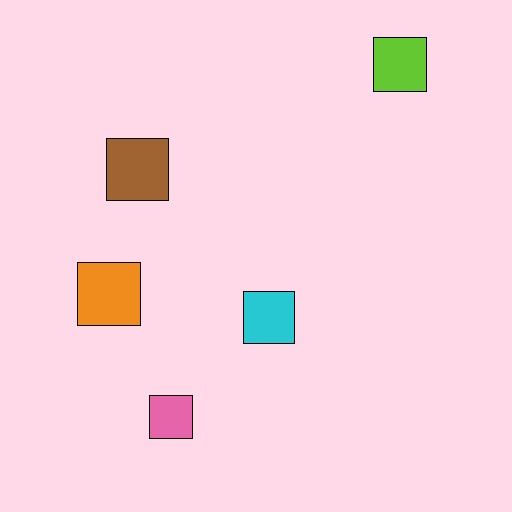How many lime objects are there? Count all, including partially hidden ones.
There is 1 lime object.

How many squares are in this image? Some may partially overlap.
There are 5 squares.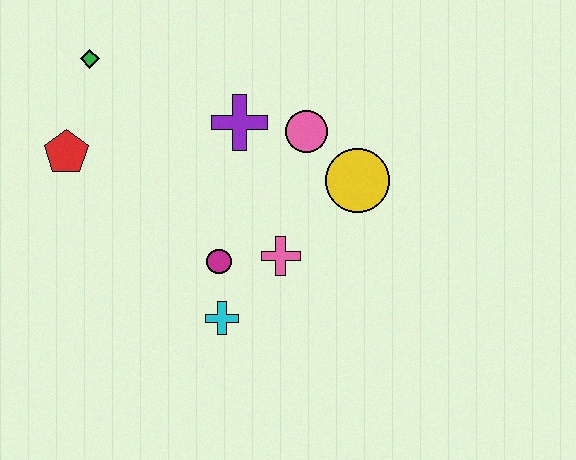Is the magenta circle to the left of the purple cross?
Yes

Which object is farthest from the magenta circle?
The green diamond is farthest from the magenta circle.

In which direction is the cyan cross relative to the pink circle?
The cyan cross is below the pink circle.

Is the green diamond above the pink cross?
Yes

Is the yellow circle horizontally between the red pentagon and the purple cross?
No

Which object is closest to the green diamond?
The red pentagon is closest to the green diamond.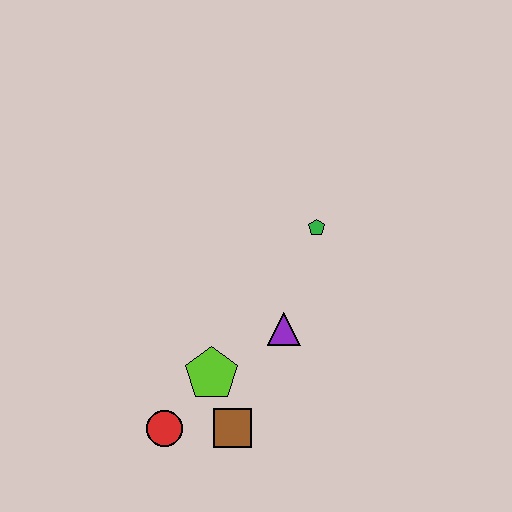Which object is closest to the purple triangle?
The lime pentagon is closest to the purple triangle.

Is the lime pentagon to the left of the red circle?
No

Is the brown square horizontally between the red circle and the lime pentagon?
No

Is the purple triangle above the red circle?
Yes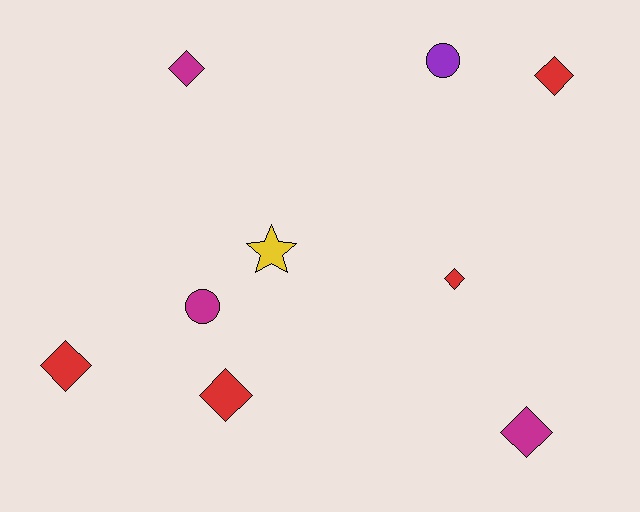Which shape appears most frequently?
Diamond, with 6 objects.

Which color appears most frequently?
Red, with 4 objects.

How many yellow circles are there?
There are no yellow circles.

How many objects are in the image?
There are 9 objects.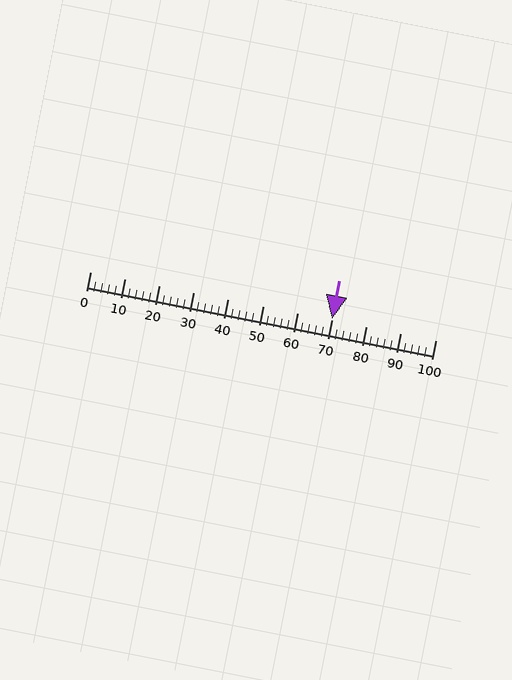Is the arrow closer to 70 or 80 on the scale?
The arrow is closer to 70.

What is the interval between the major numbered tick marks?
The major tick marks are spaced 10 units apart.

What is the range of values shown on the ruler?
The ruler shows values from 0 to 100.